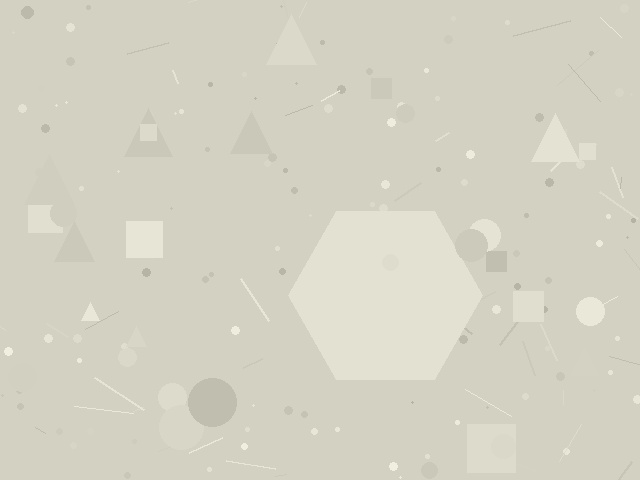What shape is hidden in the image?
A hexagon is hidden in the image.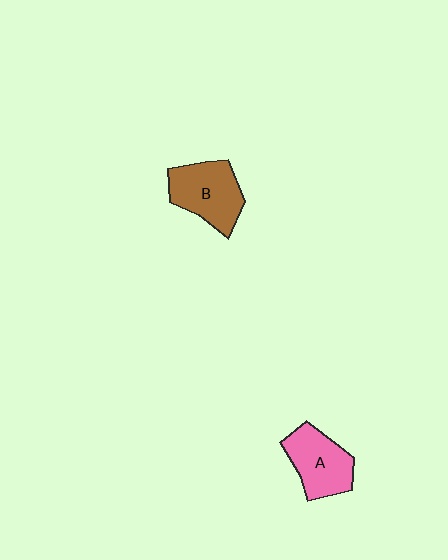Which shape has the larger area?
Shape B (brown).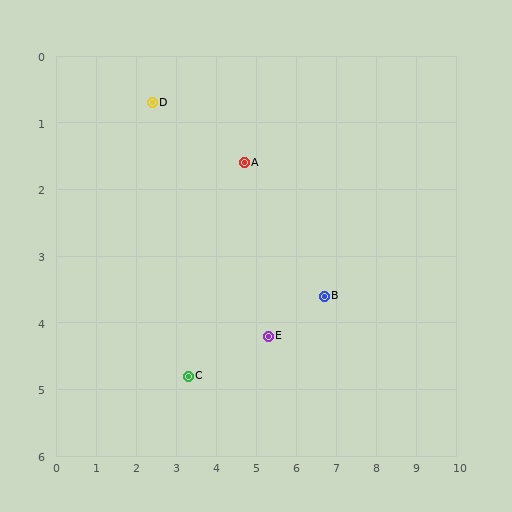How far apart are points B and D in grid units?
Points B and D are about 5.2 grid units apart.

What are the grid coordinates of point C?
Point C is at approximately (3.3, 4.8).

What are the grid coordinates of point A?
Point A is at approximately (4.7, 1.6).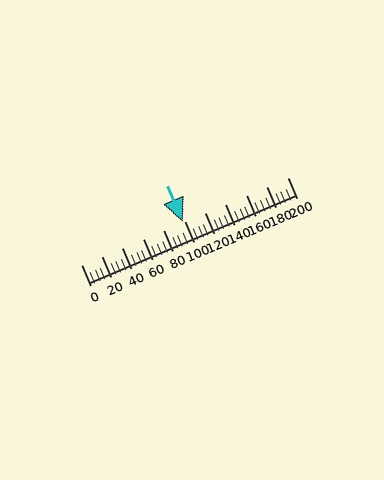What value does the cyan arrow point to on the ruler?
The cyan arrow points to approximately 99.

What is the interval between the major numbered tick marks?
The major tick marks are spaced 20 units apart.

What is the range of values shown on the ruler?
The ruler shows values from 0 to 200.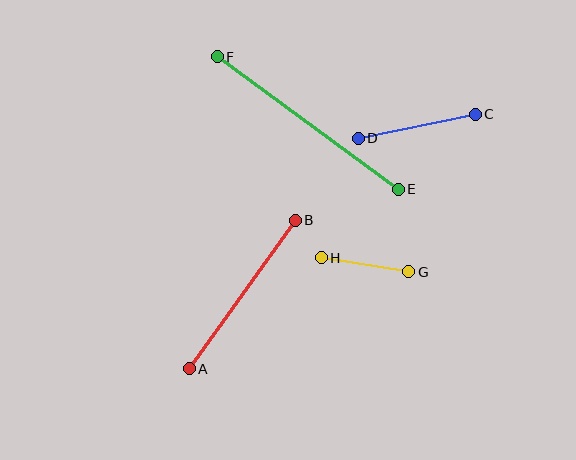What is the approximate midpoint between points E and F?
The midpoint is at approximately (308, 123) pixels.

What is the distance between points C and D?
The distance is approximately 119 pixels.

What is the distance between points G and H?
The distance is approximately 89 pixels.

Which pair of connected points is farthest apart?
Points E and F are farthest apart.